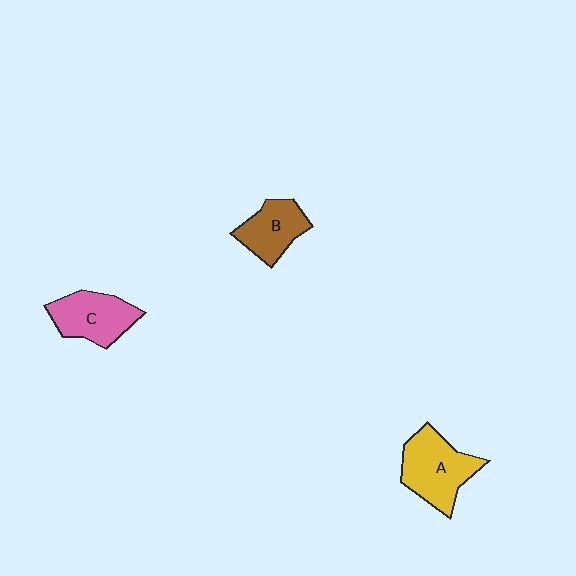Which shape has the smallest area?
Shape B (brown).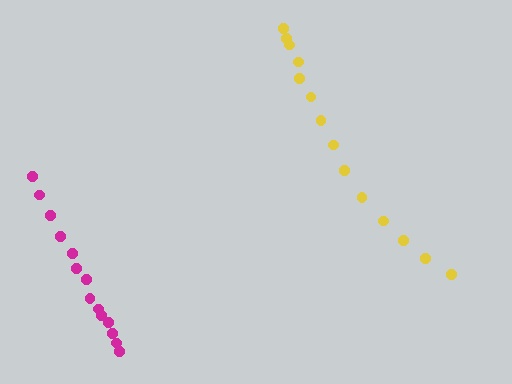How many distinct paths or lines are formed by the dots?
There are 2 distinct paths.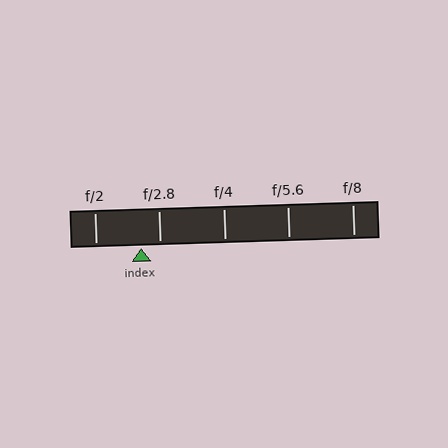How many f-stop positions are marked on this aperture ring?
There are 5 f-stop positions marked.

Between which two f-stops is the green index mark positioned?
The index mark is between f/2 and f/2.8.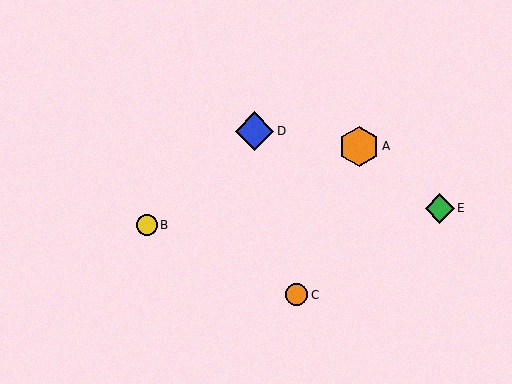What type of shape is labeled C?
Shape C is an orange circle.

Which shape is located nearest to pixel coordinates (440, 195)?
The green diamond (labeled E) at (440, 208) is nearest to that location.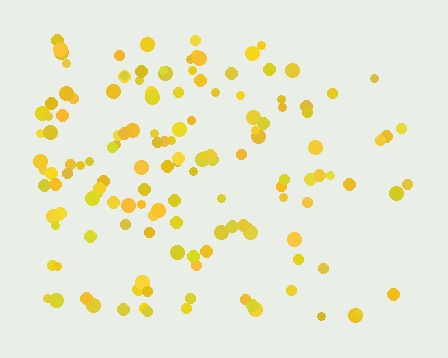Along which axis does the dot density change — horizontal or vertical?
Horizontal.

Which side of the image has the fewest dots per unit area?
The right.